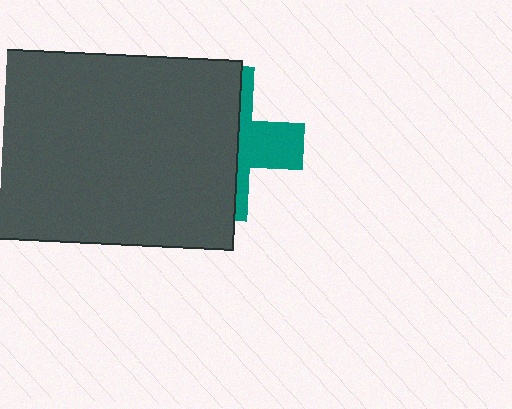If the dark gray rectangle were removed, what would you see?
You would see the complete teal cross.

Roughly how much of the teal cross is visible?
A small part of it is visible (roughly 36%).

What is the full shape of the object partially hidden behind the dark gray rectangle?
The partially hidden object is a teal cross.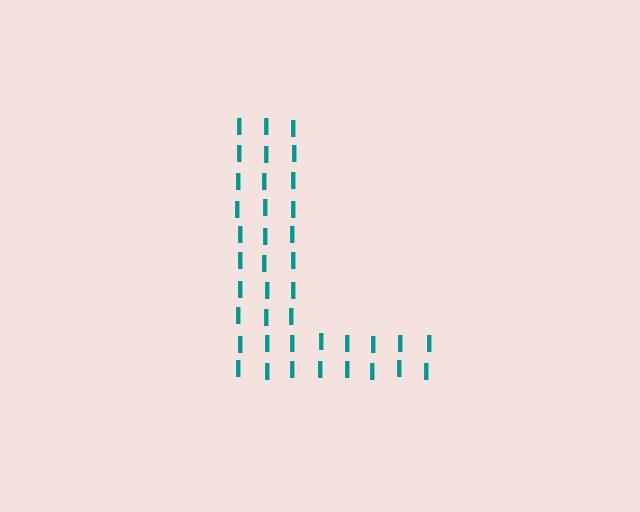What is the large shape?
The large shape is the letter L.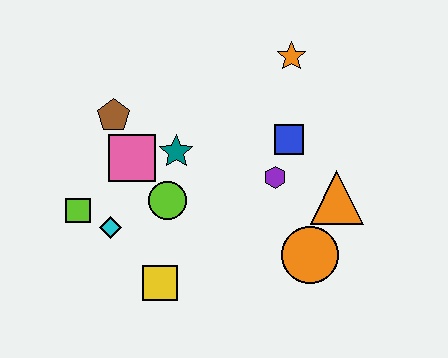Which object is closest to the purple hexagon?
The blue square is closest to the purple hexagon.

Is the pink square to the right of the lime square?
Yes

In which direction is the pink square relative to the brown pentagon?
The pink square is below the brown pentagon.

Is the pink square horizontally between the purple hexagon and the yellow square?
No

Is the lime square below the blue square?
Yes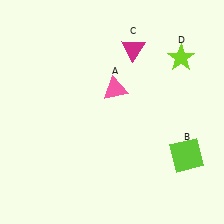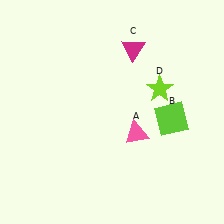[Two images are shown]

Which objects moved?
The objects that moved are: the pink triangle (A), the lime square (B), the lime star (D).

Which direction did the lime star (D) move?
The lime star (D) moved down.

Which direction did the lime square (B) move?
The lime square (B) moved up.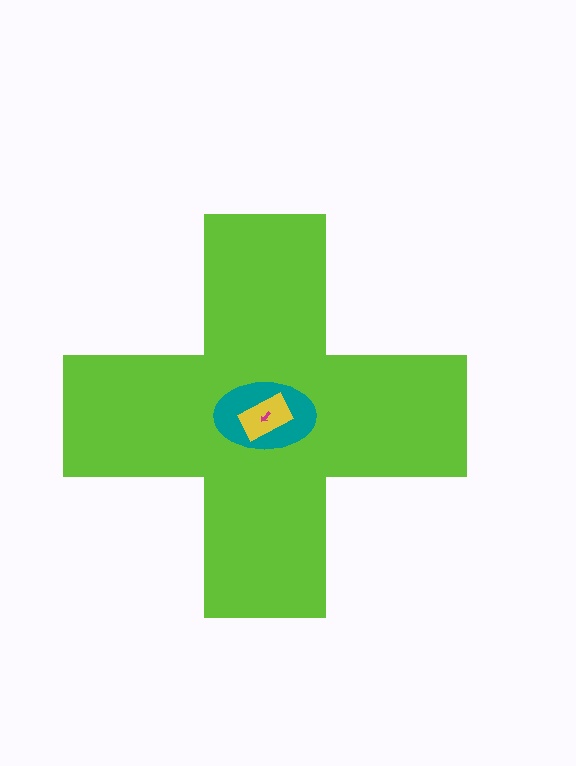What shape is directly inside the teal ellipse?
The yellow rectangle.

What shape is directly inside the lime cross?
The teal ellipse.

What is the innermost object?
The magenta arrow.